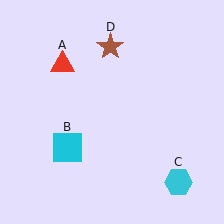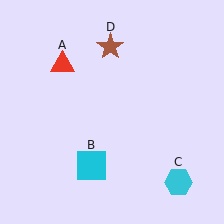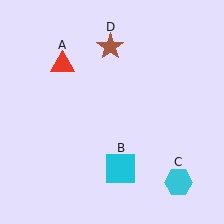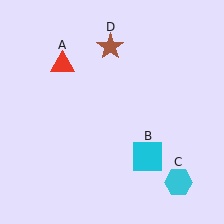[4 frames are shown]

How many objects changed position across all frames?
1 object changed position: cyan square (object B).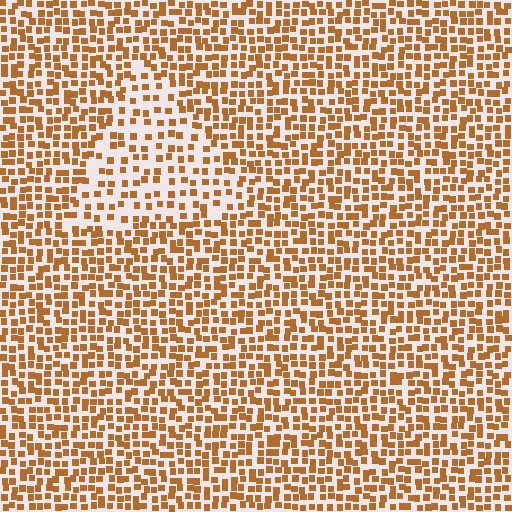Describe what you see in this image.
The image contains small brown elements arranged at two different densities. A triangle-shaped region is visible where the elements are less densely packed than the surrounding area.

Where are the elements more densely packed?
The elements are more densely packed outside the triangle boundary.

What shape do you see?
I see a triangle.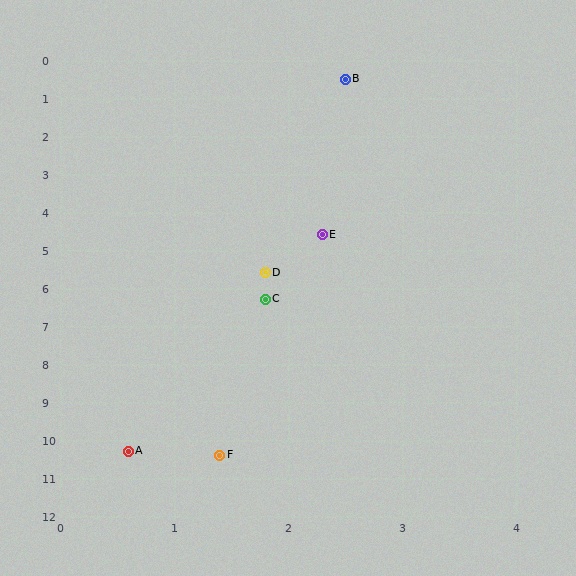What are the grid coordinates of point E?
Point E is at approximately (2.3, 4.6).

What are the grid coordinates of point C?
Point C is at approximately (1.8, 6.3).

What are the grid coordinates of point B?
Point B is at approximately (2.5, 0.5).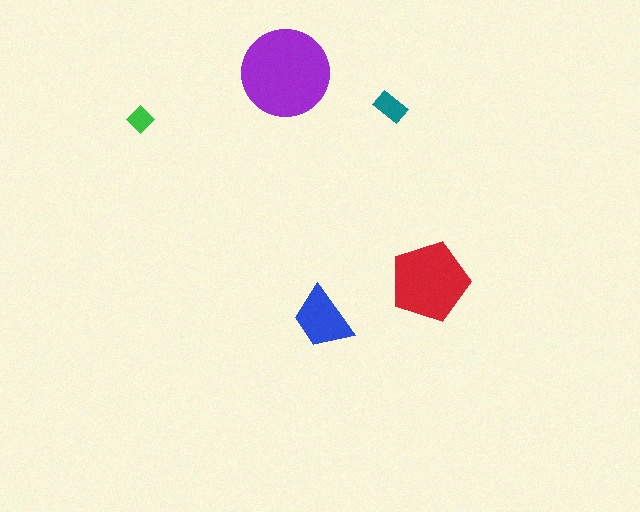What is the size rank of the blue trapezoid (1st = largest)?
3rd.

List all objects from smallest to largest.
The green diamond, the teal rectangle, the blue trapezoid, the red pentagon, the purple circle.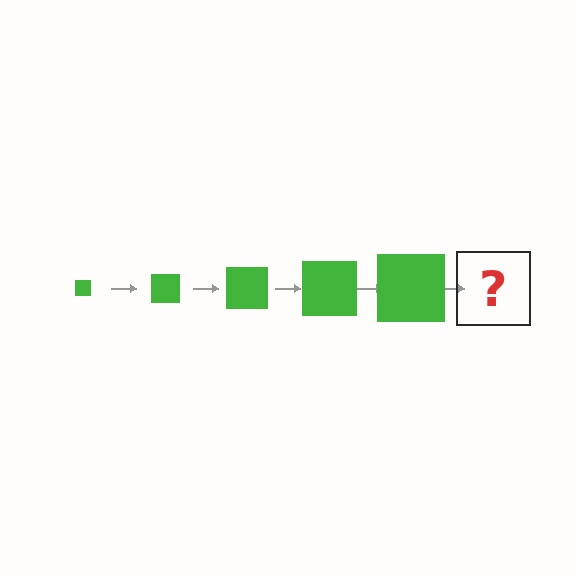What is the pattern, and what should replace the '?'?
The pattern is that the square gets progressively larger each step. The '?' should be a green square, larger than the previous one.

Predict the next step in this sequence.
The next step is a green square, larger than the previous one.